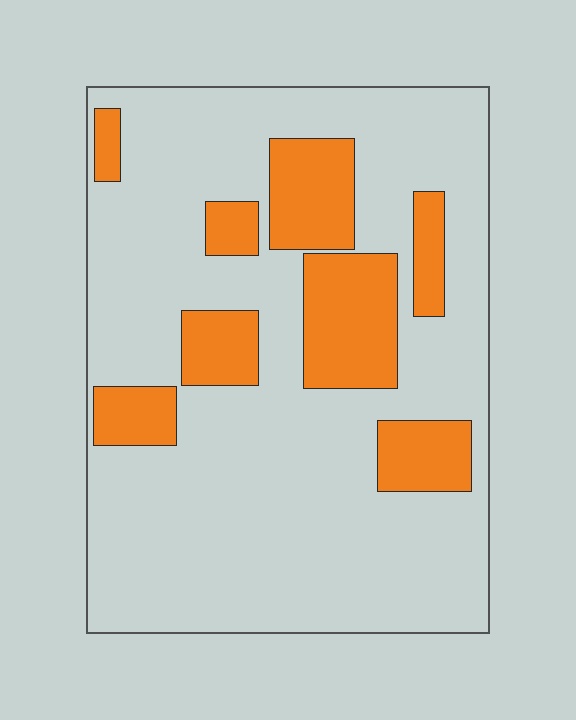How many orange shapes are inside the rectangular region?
8.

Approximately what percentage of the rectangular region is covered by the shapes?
Approximately 20%.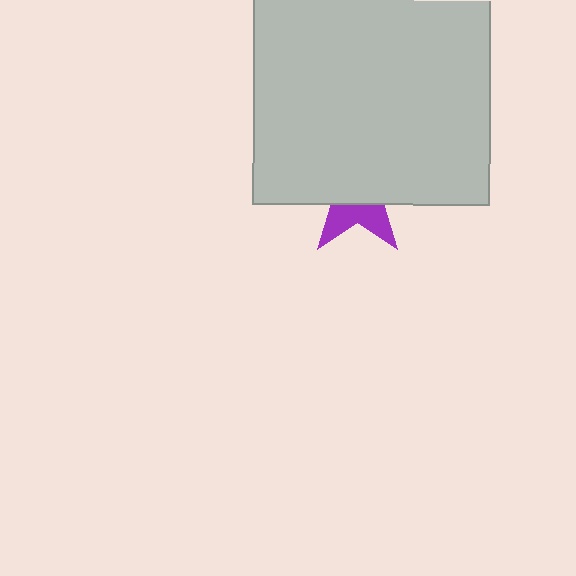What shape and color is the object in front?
The object in front is a light gray rectangle.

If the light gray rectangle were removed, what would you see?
You would see the complete purple star.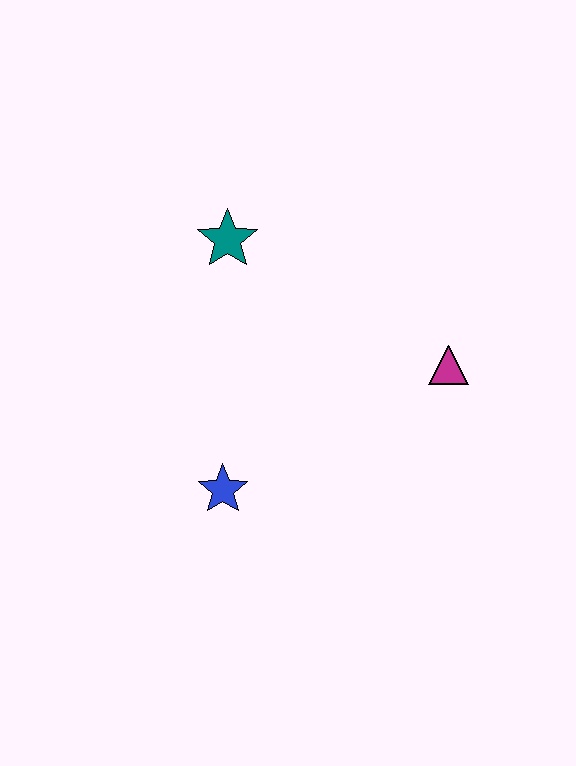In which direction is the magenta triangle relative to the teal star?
The magenta triangle is to the right of the teal star.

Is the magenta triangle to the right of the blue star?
Yes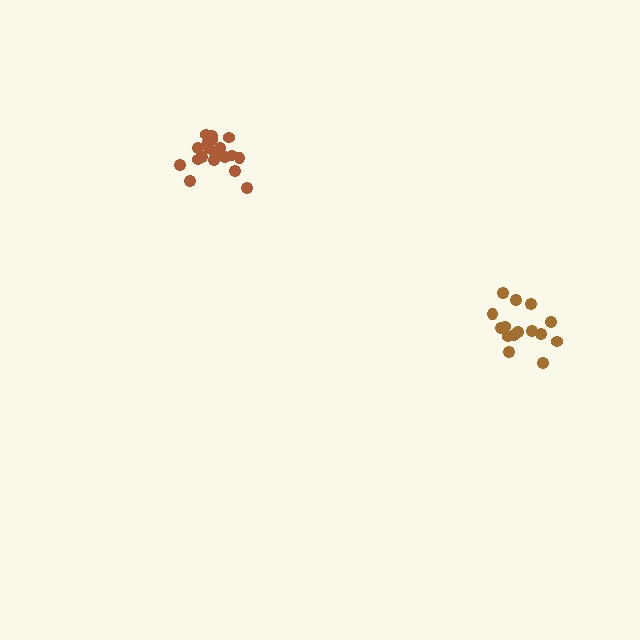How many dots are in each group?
Group 1: 15 dots, Group 2: 20 dots (35 total).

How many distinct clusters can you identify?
There are 2 distinct clusters.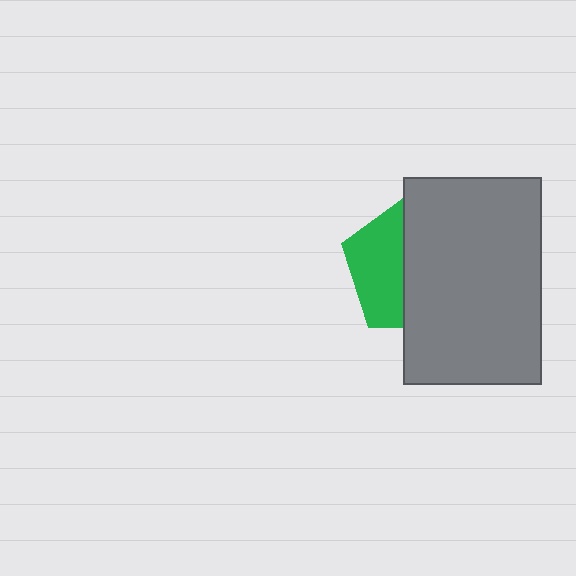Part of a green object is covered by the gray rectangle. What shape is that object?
It is a pentagon.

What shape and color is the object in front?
The object in front is a gray rectangle.